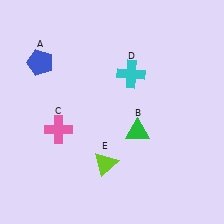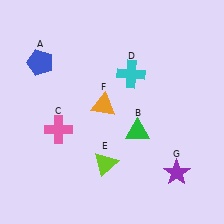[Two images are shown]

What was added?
An orange triangle (F), a purple star (G) were added in Image 2.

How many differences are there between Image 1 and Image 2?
There are 2 differences between the two images.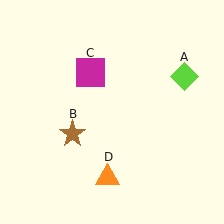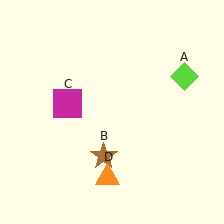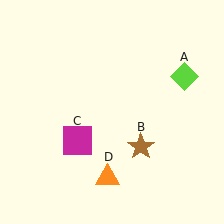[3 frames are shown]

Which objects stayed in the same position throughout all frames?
Lime diamond (object A) and orange triangle (object D) remained stationary.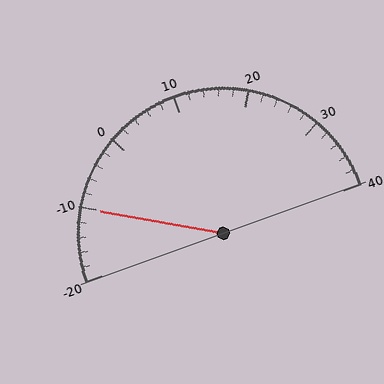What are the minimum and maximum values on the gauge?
The gauge ranges from -20 to 40.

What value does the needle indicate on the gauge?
The needle indicates approximately -10.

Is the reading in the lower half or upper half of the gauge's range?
The reading is in the lower half of the range (-20 to 40).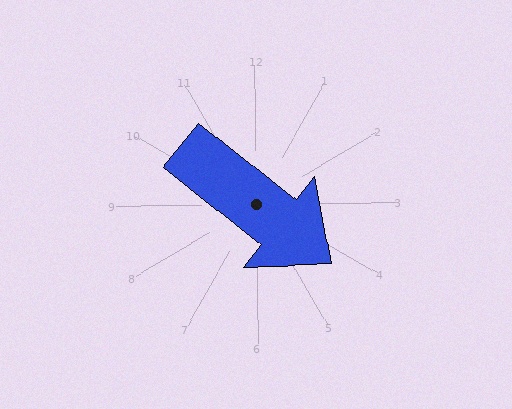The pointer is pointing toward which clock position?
Roughly 4 o'clock.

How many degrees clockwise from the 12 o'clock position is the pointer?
Approximately 129 degrees.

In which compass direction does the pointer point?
Southeast.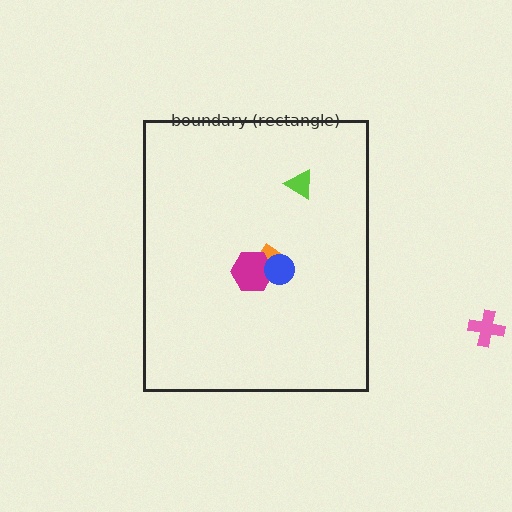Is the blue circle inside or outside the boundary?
Inside.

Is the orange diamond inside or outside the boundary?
Inside.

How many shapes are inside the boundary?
4 inside, 1 outside.